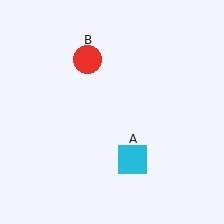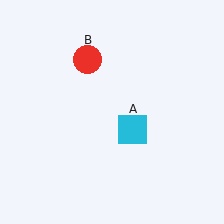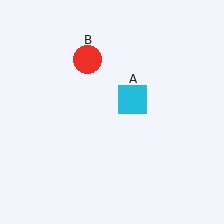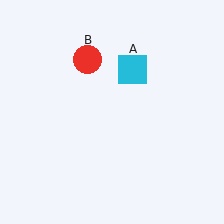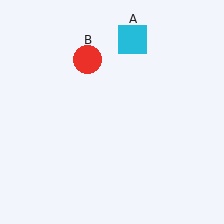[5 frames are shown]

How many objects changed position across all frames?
1 object changed position: cyan square (object A).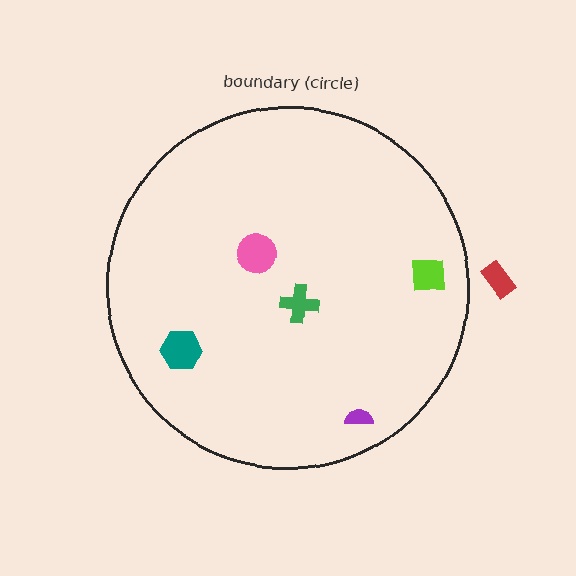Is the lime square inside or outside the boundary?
Inside.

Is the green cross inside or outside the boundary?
Inside.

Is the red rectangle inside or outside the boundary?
Outside.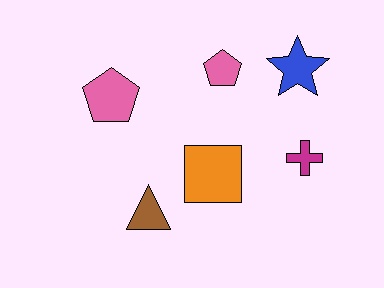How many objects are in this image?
There are 6 objects.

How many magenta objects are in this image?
There is 1 magenta object.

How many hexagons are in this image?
There are no hexagons.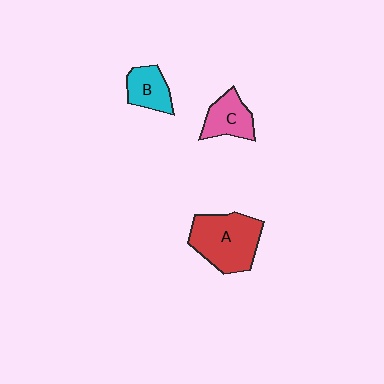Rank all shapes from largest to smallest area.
From largest to smallest: A (red), C (pink), B (cyan).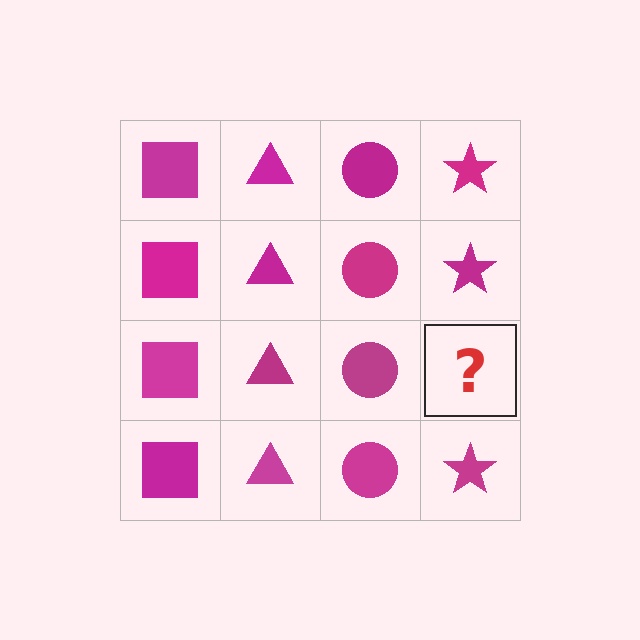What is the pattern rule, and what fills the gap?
The rule is that each column has a consistent shape. The gap should be filled with a magenta star.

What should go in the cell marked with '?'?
The missing cell should contain a magenta star.